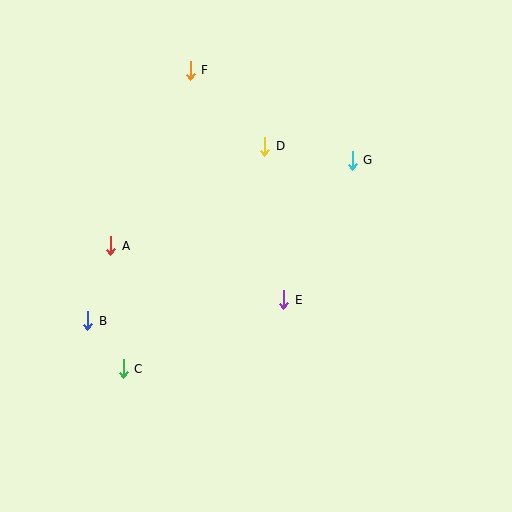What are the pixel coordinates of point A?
Point A is at (111, 246).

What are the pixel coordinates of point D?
Point D is at (265, 146).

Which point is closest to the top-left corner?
Point F is closest to the top-left corner.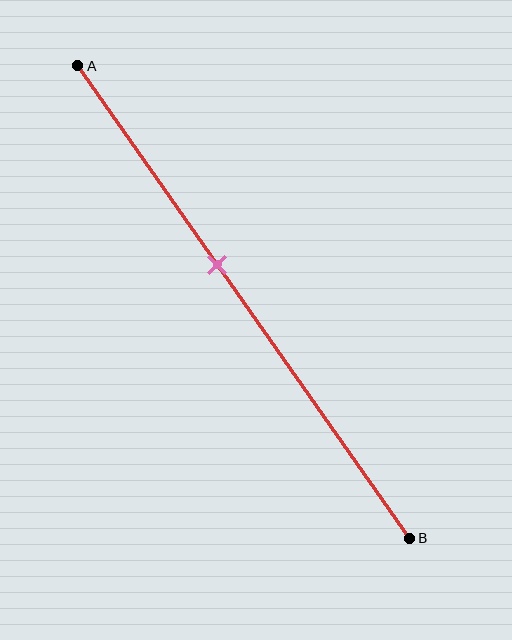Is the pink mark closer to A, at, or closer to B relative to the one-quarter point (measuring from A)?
The pink mark is closer to point B than the one-quarter point of segment AB.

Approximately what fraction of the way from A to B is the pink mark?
The pink mark is approximately 40% of the way from A to B.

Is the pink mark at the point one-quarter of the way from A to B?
No, the mark is at about 40% from A, not at the 25% one-quarter point.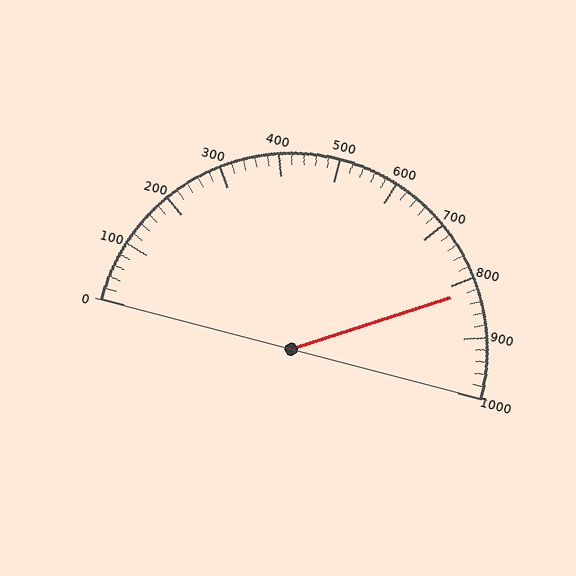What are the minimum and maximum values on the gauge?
The gauge ranges from 0 to 1000.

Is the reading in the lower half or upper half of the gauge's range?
The reading is in the upper half of the range (0 to 1000).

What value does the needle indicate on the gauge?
The needle indicates approximately 820.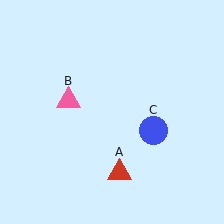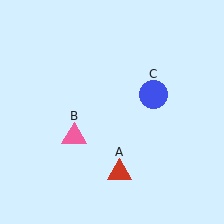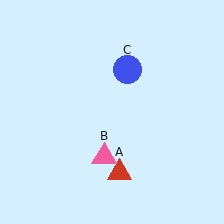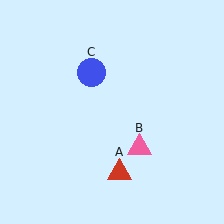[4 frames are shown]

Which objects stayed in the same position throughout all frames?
Red triangle (object A) remained stationary.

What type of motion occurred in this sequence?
The pink triangle (object B), blue circle (object C) rotated counterclockwise around the center of the scene.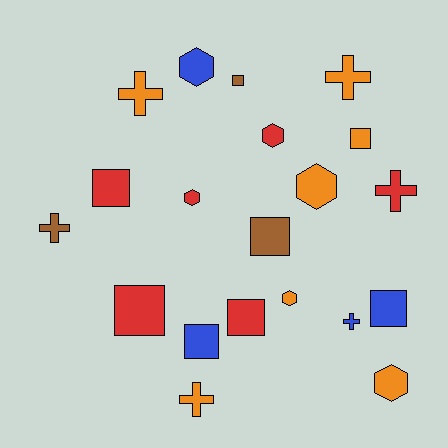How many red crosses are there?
There is 1 red cross.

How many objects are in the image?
There are 20 objects.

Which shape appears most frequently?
Square, with 8 objects.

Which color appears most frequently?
Orange, with 7 objects.